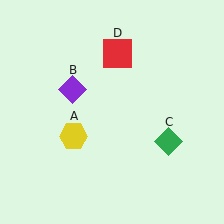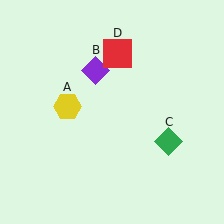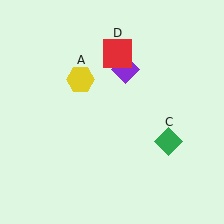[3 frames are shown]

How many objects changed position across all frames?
2 objects changed position: yellow hexagon (object A), purple diamond (object B).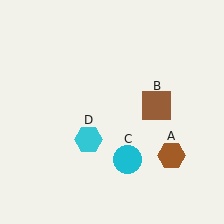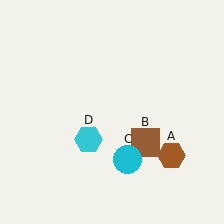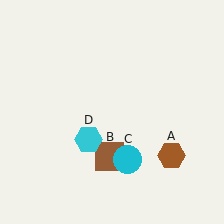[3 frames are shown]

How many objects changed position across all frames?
1 object changed position: brown square (object B).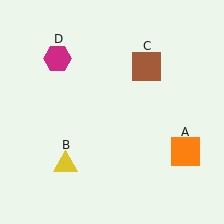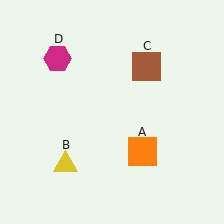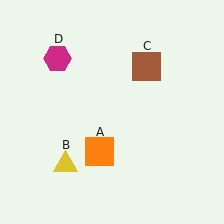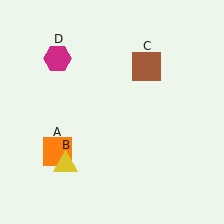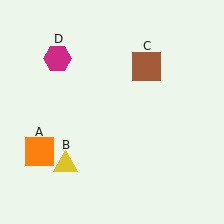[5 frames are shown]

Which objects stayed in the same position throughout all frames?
Yellow triangle (object B) and brown square (object C) and magenta hexagon (object D) remained stationary.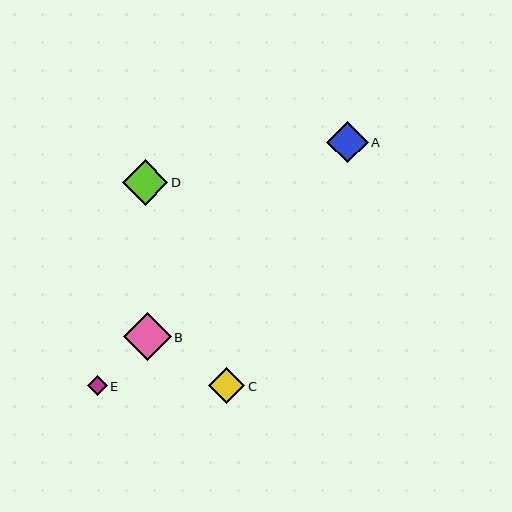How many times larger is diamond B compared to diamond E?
Diamond B is approximately 2.5 times the size of diamond E.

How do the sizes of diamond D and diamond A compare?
Diamond D and diamond A are approximately the same size.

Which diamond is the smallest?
Diamond E is the smallest with a size of approximately 19 pixels.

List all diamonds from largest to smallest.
From largest to smallest: B, D, A, C, E.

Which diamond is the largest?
Diamond B is the largest with a size of approximately 48 pixels.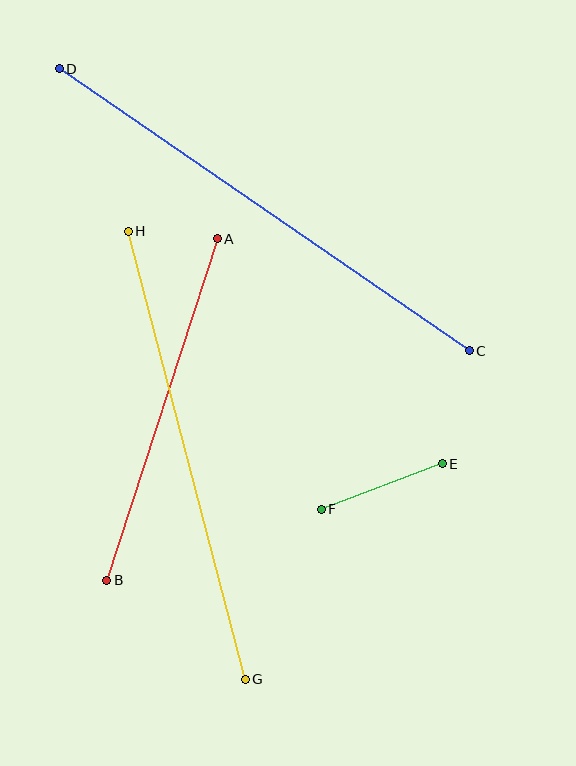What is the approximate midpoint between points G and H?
The midpoint is at approximately (187, 455) pixels.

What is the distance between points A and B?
The distance is approximately 359 pixels.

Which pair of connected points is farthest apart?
Points C and D are farthest apart.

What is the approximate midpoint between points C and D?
The midpoint is at approximately (264, 210) pixels.